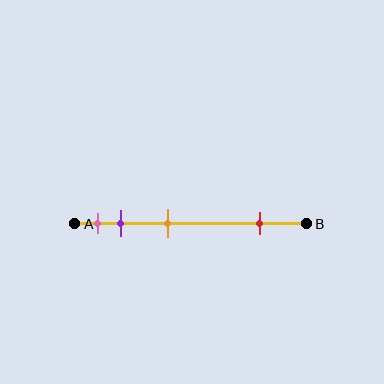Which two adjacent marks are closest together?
The pink and purple marks are the closest adjacent pair.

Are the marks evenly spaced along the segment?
No, the marks are not evenly spaced.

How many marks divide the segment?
There are 4 marks dividing the segment.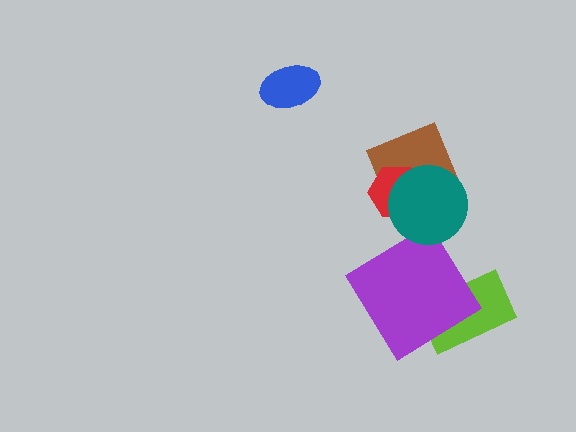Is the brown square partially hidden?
Yes, it is partially covered by another shape.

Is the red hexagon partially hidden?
Yes, it is partially covered by another shape.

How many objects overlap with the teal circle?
2 objects overlap with the teal circle.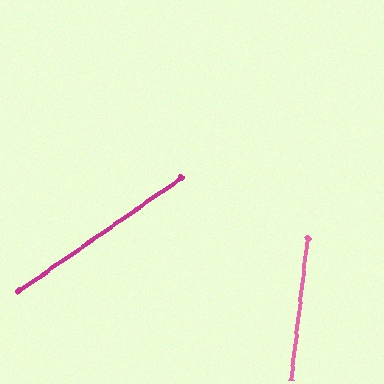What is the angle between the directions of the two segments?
Approximately 48 degrees.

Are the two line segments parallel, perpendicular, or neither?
Neither parallel nor perpendicular — they differ by about 48°.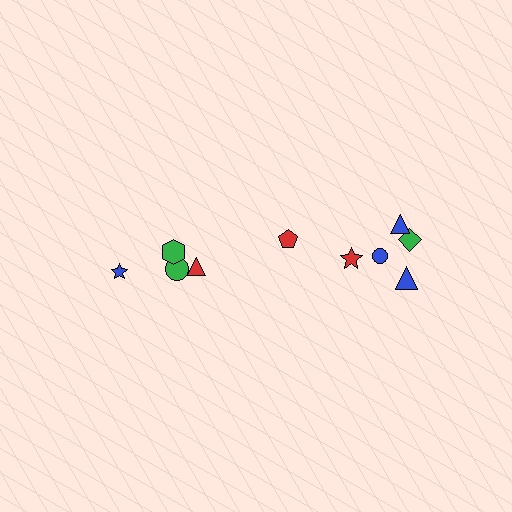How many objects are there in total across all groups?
There are 10 objects.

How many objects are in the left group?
There are 4 objects.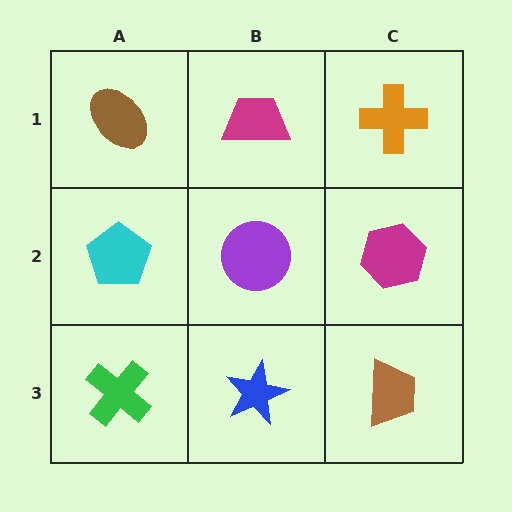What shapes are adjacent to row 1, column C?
A magenta hexagon (row 2, column C), a magenta trapezoid (row 1, column B).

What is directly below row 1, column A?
A cyan pentagon.